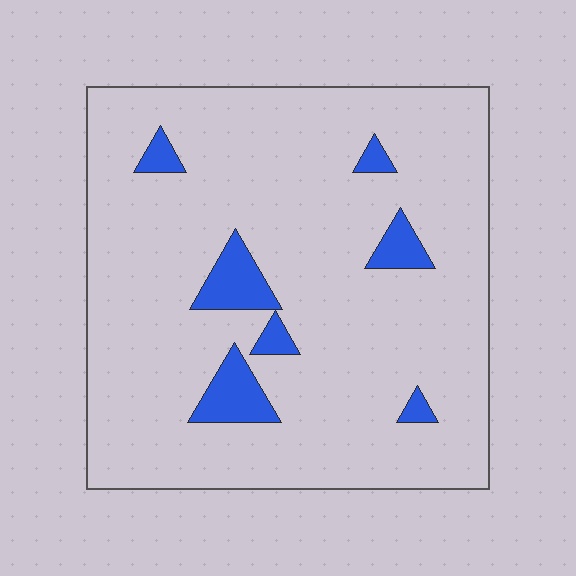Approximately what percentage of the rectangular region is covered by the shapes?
Approximately 10%.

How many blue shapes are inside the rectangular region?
7.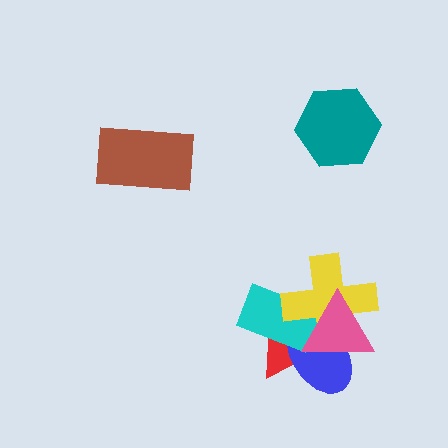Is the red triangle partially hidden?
Yes, it is partially covered by another shape.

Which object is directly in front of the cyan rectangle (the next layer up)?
The yellow cross is directly in front of the cyan rectangle.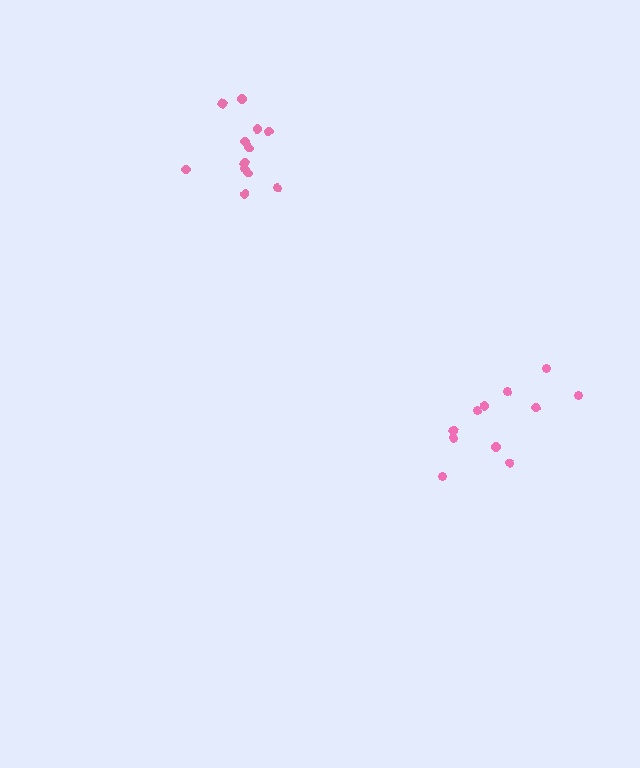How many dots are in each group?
Group 1: 11 dots, Group 2: 12 dots (23 total).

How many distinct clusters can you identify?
There are 2 distinct clusters.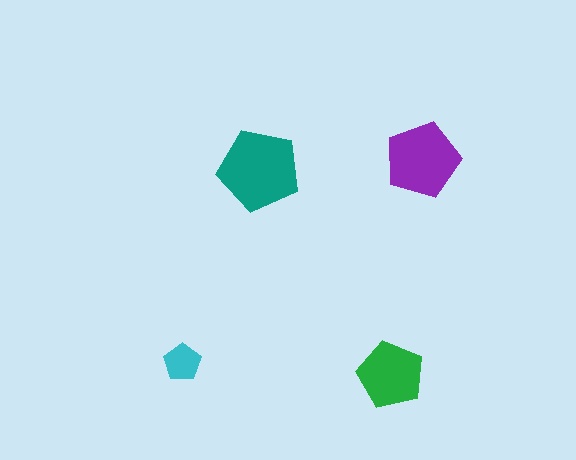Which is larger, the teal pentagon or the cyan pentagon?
The teal one.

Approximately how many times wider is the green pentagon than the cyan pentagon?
About 2 times wider.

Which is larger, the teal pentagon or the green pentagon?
The teal one.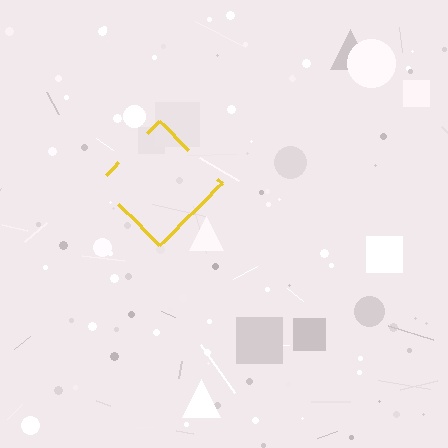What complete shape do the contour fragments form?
The contour fragments form a diamond.